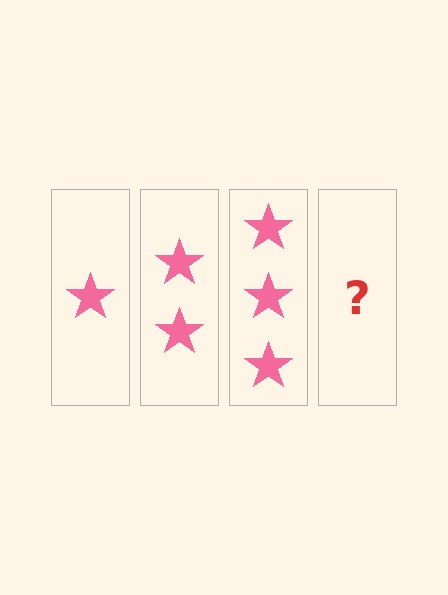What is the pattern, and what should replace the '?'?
The pattern is that each step adds one more star. The '?' should be 4 stars.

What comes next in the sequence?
The next element should be 4 stars.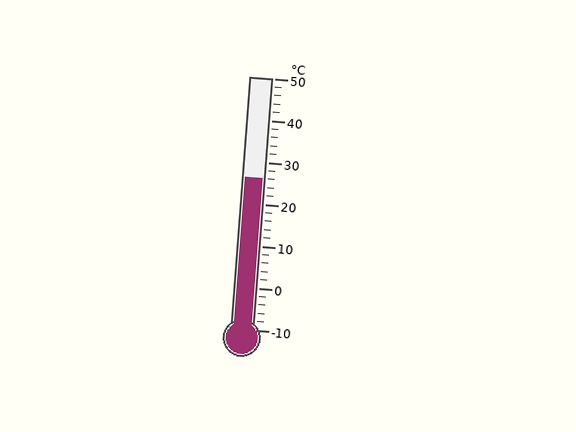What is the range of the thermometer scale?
The thermometer scale ranges from -10°C to 50°C.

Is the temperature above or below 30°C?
The temperature is below 30°C.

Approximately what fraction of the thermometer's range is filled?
The thermometer is filled to approximately 60% of its range.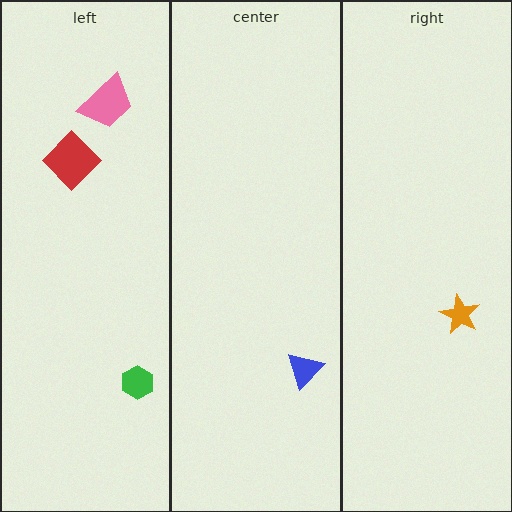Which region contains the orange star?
The right region.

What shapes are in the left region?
The red diamond, the green hexagon, the pink trapezoid.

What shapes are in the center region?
The blue triangle.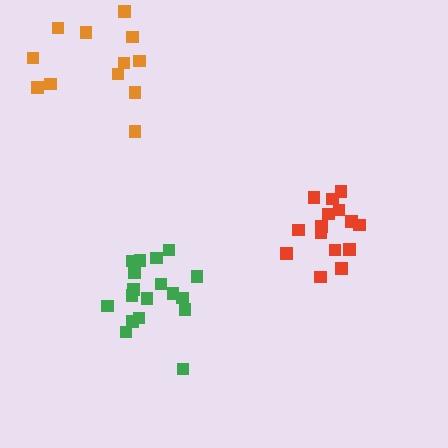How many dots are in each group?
Group 1: 15 dots, Group 2: 12 dots, Group 3: 18 dots (45 total).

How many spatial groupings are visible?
There are 3 spatial groupings.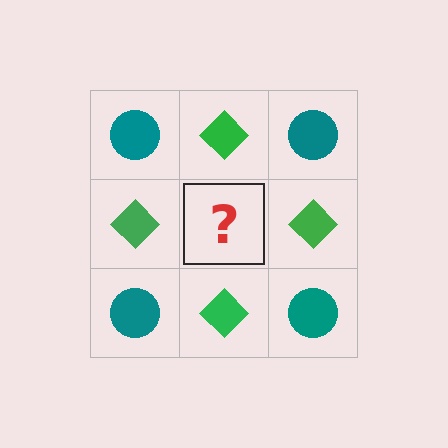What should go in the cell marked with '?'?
The missing cell should contain a teal circle.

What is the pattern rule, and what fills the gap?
The rule is that it alternates teal circle and green diamond in a checkerboard pattern. The gap should be filled with a teal circle.